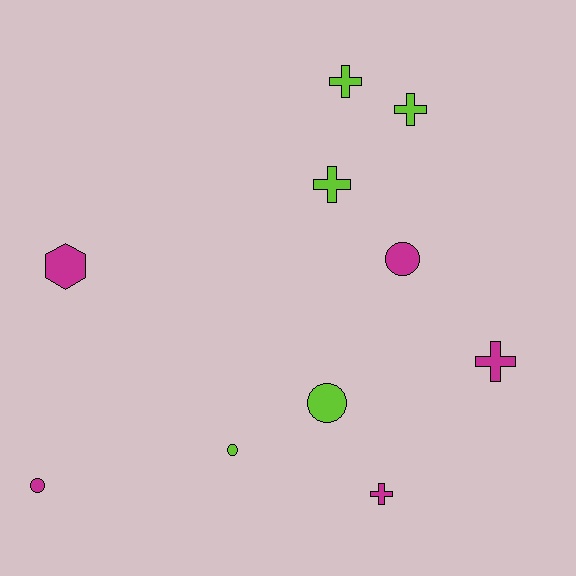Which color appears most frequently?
Lime, with 5 objects.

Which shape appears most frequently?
Cross, with 5 objects.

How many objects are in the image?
There are 10 objects.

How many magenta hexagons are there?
There is 1 magenta hexagon.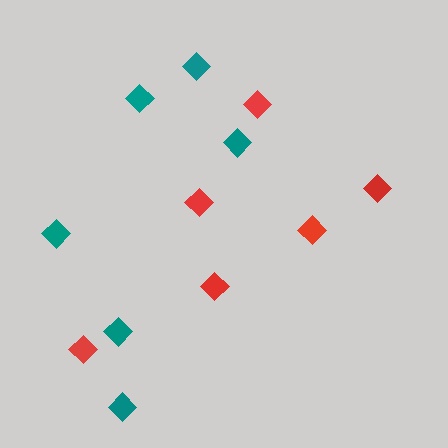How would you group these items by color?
There are 2 groups: one group of red diamonds (6) and one group of teal diamonds (6).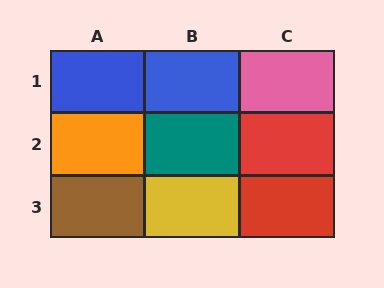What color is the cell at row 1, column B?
Blue.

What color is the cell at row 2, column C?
Red.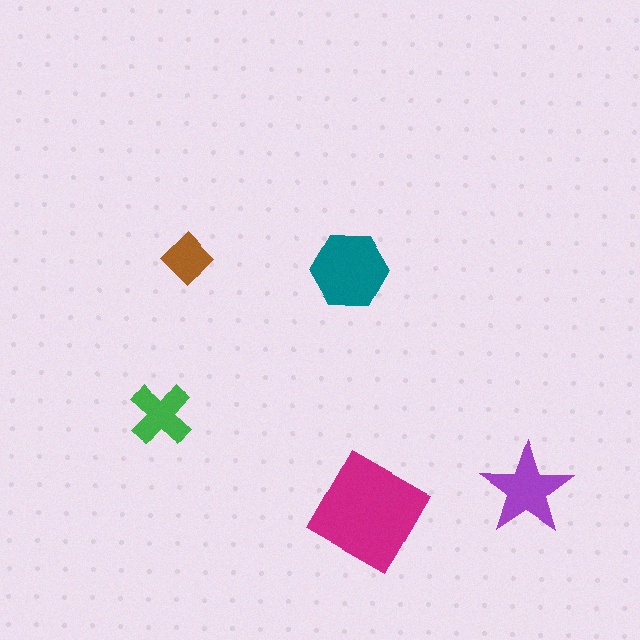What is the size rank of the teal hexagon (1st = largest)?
2nd.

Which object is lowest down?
The magenta square is bottommost.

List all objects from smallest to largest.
The brown diamond, the green cross, the purple star, the teal hexagon, the magenta square.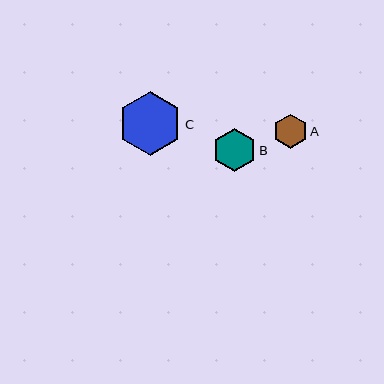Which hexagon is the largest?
Hexagon C is the largest with a size of approximately 64 pixels.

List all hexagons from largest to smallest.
From largest to smallest: C, B, A.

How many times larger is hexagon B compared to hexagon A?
Hexagon B is approximately 1.3 times the size of hexagon A.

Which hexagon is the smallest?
Hexagon A is the smallest with a size of approximately 34 pixels.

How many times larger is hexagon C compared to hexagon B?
Hexagon C is approximately 1.5 times the size of hexagon B.